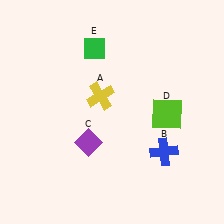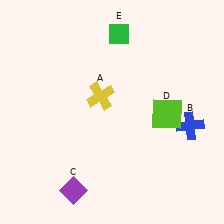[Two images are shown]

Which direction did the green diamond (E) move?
The green diamond (E) moved right.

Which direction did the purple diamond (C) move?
The purple diamond (C) moved down.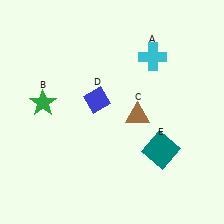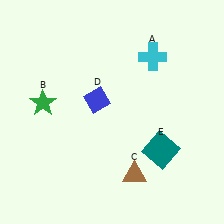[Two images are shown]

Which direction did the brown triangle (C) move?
The brown triangle (C) moved down.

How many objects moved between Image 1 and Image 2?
1 object moved between the two images.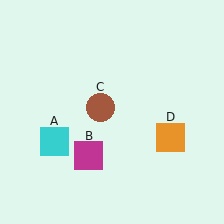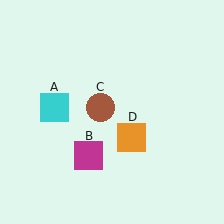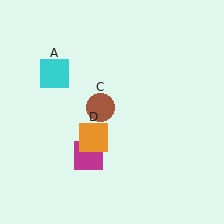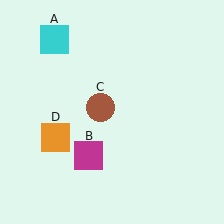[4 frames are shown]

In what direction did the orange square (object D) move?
The orange square (object D) moved left.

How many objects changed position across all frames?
2 objects changed position: cyan square (object A), orange square (object D).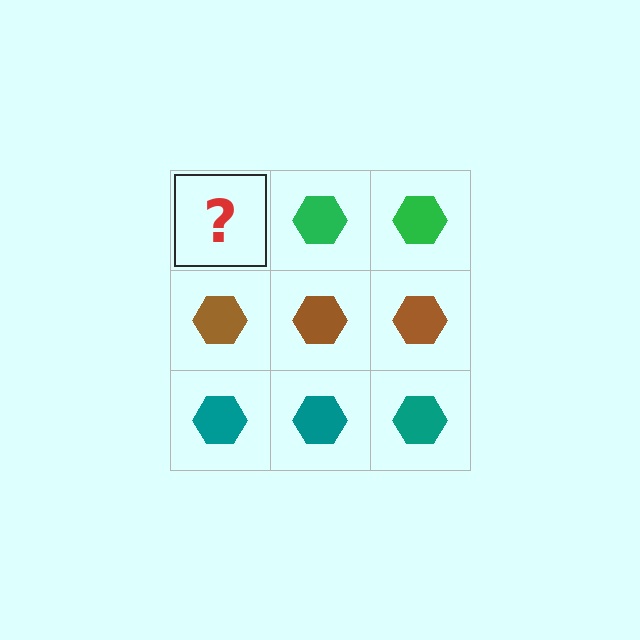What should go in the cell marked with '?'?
The missing cell should contain a green hexagon.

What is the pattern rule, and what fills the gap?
The rule is that each row has a consistent color. The gap should be filled with a green hexagon.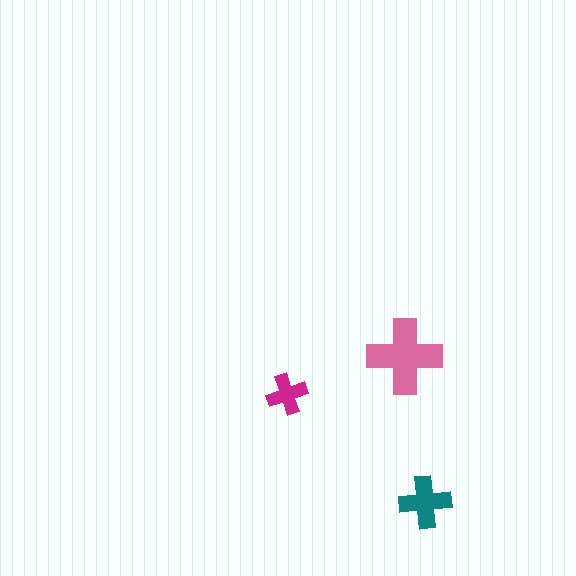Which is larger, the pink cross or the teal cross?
The pink one.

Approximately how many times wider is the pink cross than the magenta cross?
About 2 times wider.